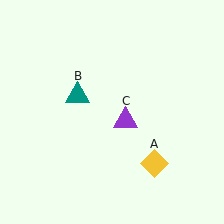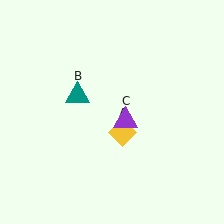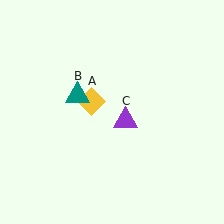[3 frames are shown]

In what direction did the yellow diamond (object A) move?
The yellow diamond (object A) moved up and to the left.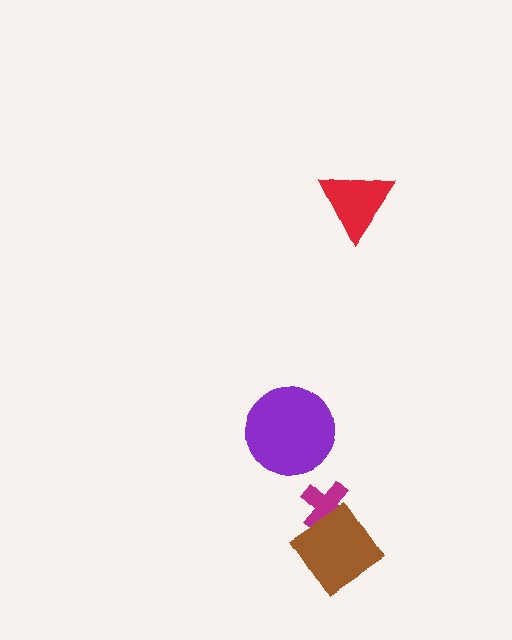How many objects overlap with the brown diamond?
1 object overlaps with the brown diamond.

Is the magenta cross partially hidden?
Yes, it is partially covered by another shape.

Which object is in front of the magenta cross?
The brown diamond is in front of the magenta cross.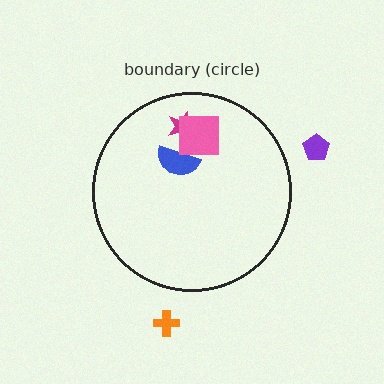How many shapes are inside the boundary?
3 inside, 2 outside.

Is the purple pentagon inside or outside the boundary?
Outside.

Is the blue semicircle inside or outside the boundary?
Inside.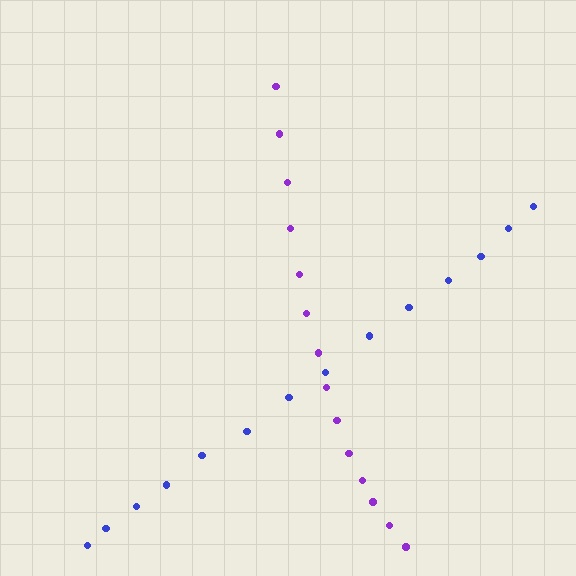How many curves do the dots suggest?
There are 2 distinct paths.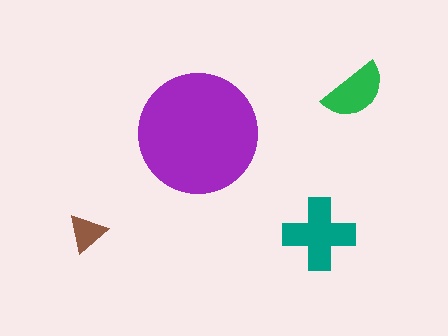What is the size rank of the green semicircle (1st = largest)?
3rd.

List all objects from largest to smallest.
The purple circle, the teal cross, the green semicircle, the brown triangle.